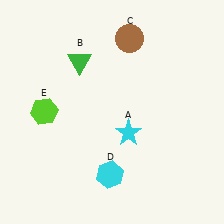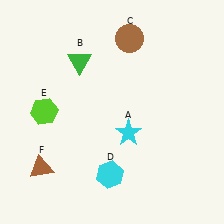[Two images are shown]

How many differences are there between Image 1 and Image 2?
There is 1 difference between the two images.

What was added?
A brown triangle (F) was added in Image 2.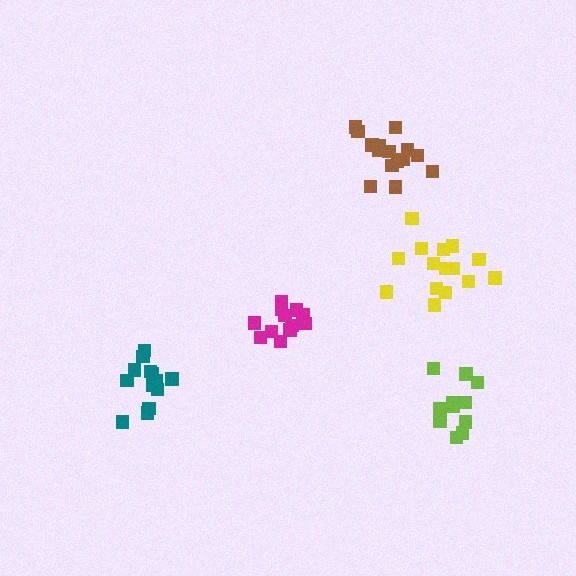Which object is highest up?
The brown cluster is topmost.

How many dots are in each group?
Group 1: 12 dots, Group 2: 15 dots, Group 3: 13 dots, Group 4: 11 dots, Group 5: 15 dots (66 total).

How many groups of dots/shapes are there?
There are 5 groups.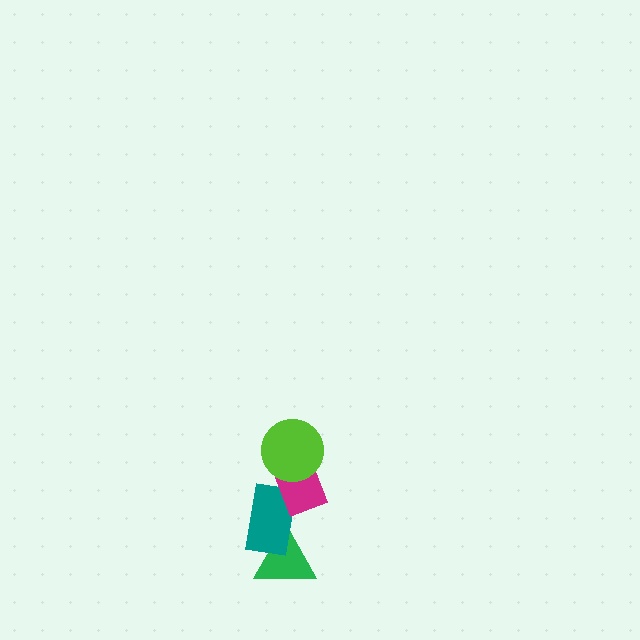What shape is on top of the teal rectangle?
The magenta rectangle is on top of the teal rectangle.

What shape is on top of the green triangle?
The teal rectangle is on top of the green triangle.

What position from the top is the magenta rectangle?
The magenta rectangle is 2nd from the top.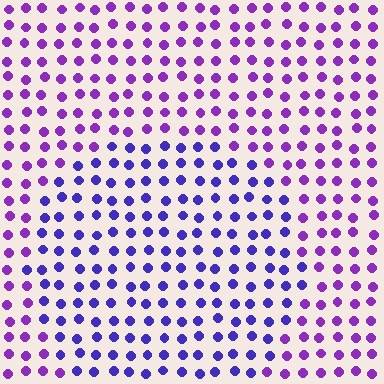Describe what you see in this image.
The image is filled with small purple elements in a uniform arrangement. A circle-shaped region is visible where the elements are tinted to a slightly different hue, forming a subtle color boundary.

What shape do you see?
I see a circle.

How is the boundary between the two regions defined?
The boundary is defined purely by a slight shift in hue (about 32 degrees). Spacing, size, and orientation are identical on both sides.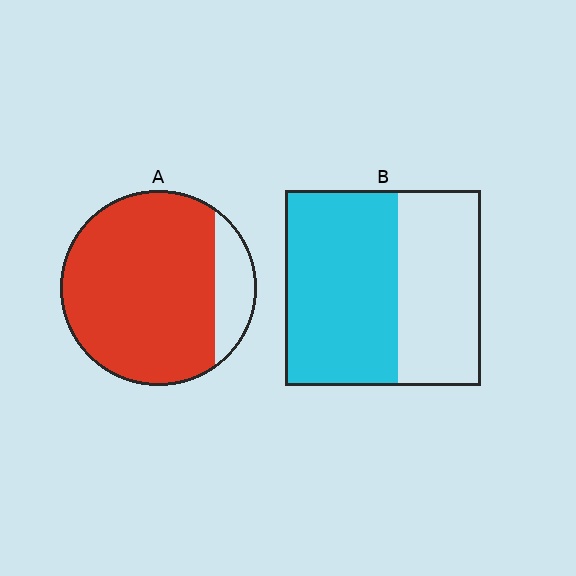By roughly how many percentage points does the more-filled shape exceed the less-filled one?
By roughly 25 percentage points (A over B).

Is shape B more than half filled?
Yes.